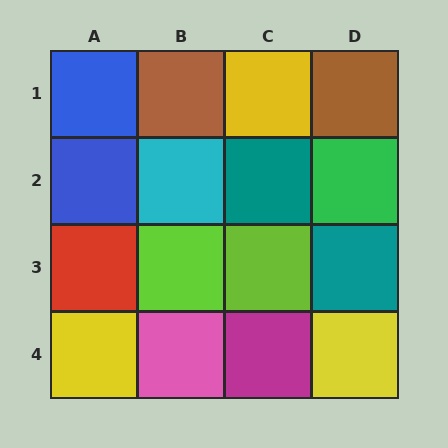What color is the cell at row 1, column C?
Yellow.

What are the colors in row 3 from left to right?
Red, lime, lime, teal.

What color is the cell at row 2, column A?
Blue.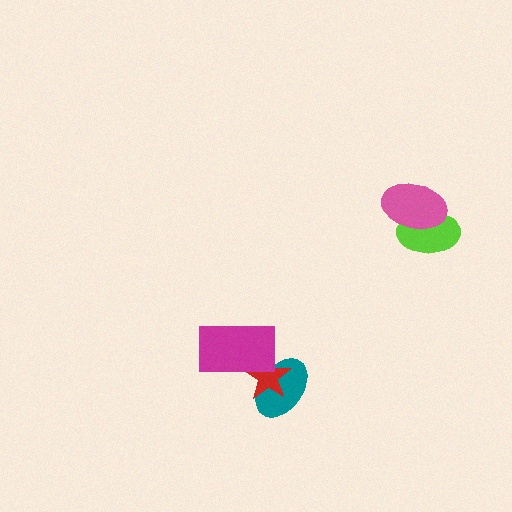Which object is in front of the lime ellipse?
The pink ellipse is in front of the lime ellipse.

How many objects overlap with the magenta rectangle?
2 objects overlap with the magenta rectangle.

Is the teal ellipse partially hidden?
Yes, it is partially covered by another shape.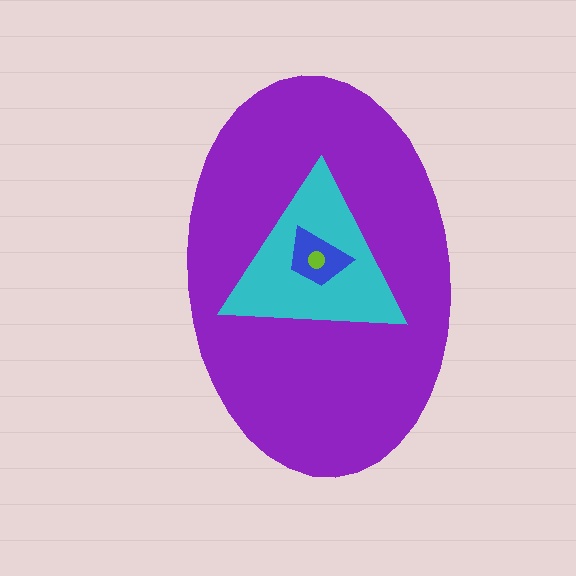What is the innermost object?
The lime circle.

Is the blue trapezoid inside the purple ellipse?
Yes.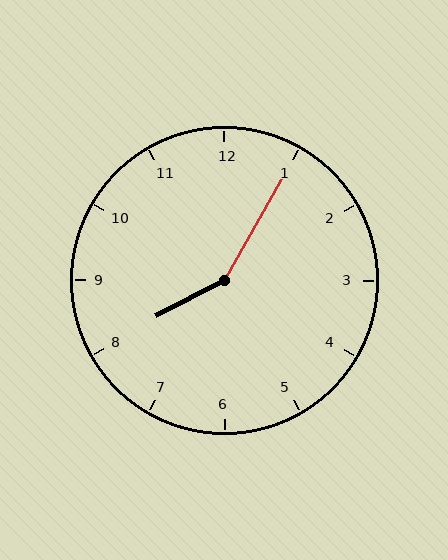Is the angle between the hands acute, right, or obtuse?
It is obtuse.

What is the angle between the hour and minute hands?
Approximately 148 degrees.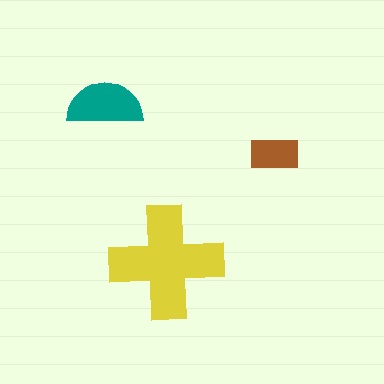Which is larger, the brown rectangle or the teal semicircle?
The teal semicircle.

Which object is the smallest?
The brown rectangle.